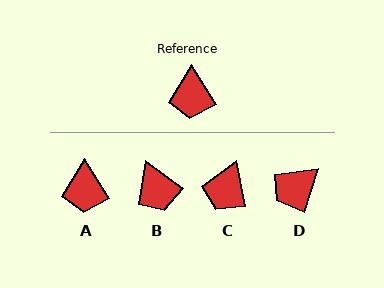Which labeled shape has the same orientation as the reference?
A.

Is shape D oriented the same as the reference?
No, it is off by about 51 degrees.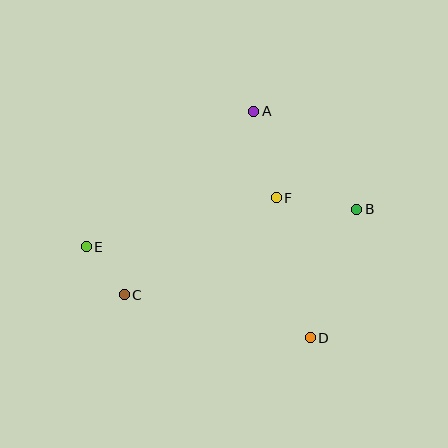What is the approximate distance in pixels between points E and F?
The distance between E and F is approximately 196 pixels.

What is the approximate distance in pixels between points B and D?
The distance between B and D is approximately 137 pixels.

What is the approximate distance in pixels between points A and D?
The distance between A and D is approximately 234 pixels.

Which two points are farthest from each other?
Points B and E are farthest from each other.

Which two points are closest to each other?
Points C and E are closest to each other.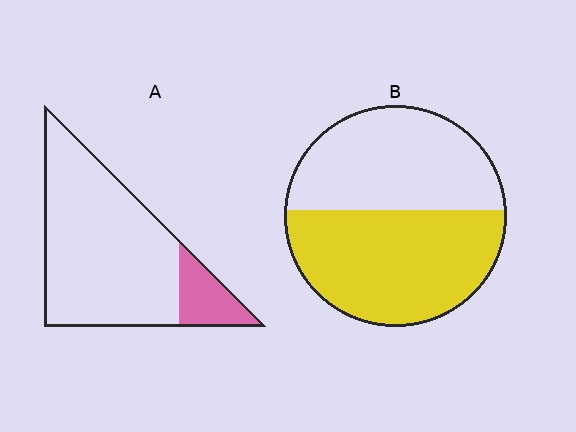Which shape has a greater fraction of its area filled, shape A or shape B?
Shape B.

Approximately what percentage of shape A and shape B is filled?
A is approximately 15% and B is approximately 55%.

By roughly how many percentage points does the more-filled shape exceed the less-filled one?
By roughly 40 percentage points (B over A).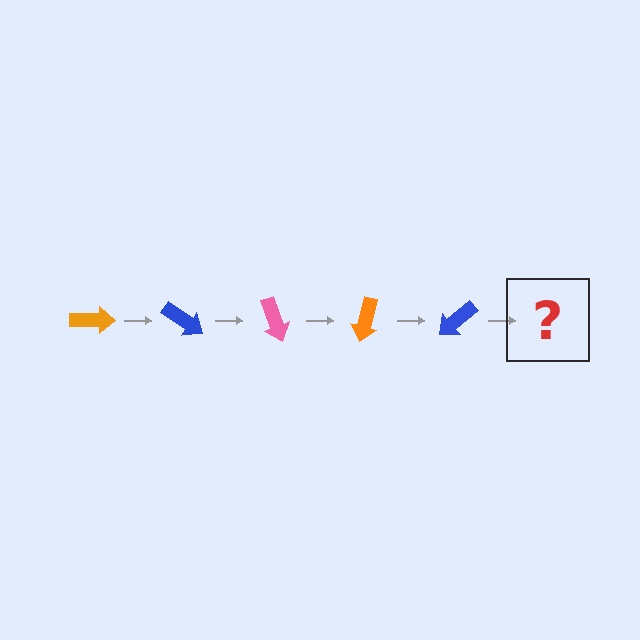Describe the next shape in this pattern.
It should be a pink arrow, rotated 175 degrees from the start.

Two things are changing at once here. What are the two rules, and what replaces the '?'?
The two rules are that it rotates 35 degrees each step and the color cycles through orange, blue, and pink. The '?' should be a pink arrow, rotated 175 degrees from the start.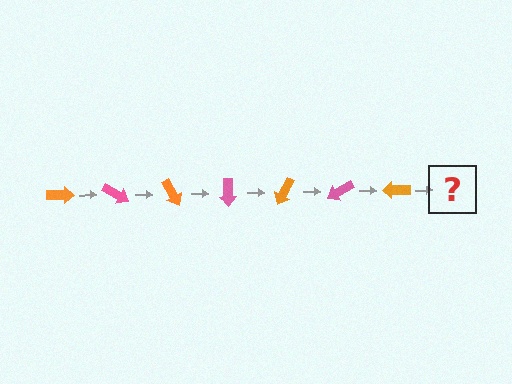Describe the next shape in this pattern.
It should be a pink arrow, rotated 210 degrees from the start.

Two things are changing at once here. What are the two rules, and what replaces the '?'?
The two rules are that it rotates 30 degrees each step and the color cycles through orange and pink. The '?' should be a pink arrow, rotated 210 degrees from the start.